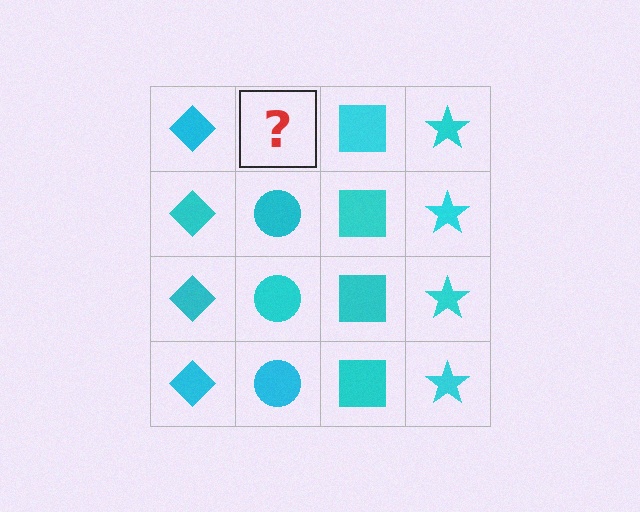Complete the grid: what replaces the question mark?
The question mark should be replaced with a cyan circle.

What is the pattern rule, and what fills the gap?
The rule is that each column has a consistent shape. The gap should be filled with a cyan circle.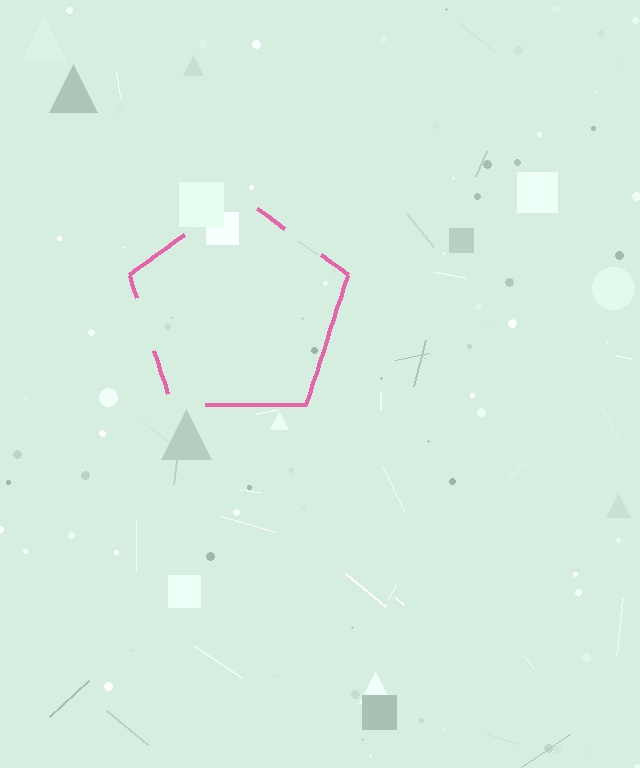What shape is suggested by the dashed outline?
The dashed outline suggests a pentagon.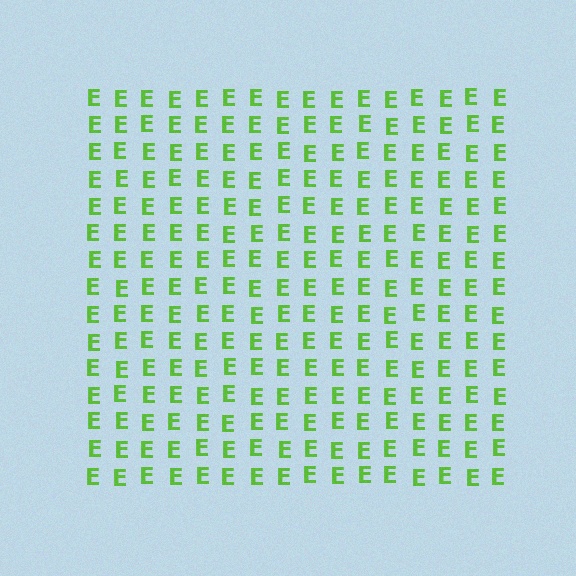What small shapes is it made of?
It is made of small letter E's.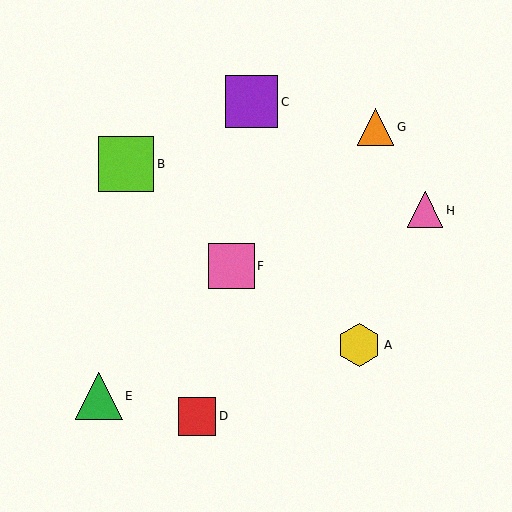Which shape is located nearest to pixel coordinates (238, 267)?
The pink square (labeled F) at (231, 266) is nearest to that location.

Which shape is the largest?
The lime square (labeled B) is the largest.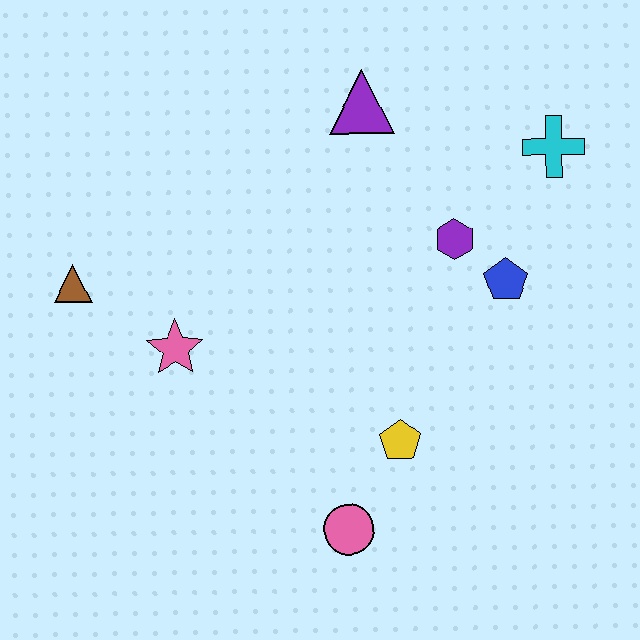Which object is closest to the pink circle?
The yellow pentagon is closest to the pink circle.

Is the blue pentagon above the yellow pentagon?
Yes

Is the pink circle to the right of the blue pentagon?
No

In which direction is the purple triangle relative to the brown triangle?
The purple triangle is to the right of the brown triangle.